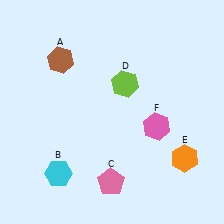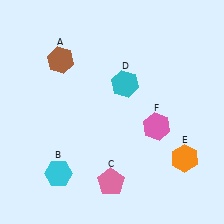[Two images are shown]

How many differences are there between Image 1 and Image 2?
There is 1 difference between the two images.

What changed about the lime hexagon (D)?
In Image 1, D is lime. In Image 2, it changed to cyan.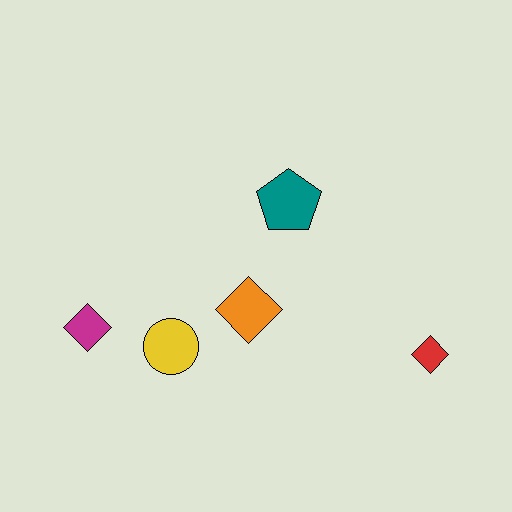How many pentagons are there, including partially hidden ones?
There is 1 pentagon.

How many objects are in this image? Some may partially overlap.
There are 5 objects.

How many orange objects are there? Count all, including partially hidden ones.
There is 1 orange object.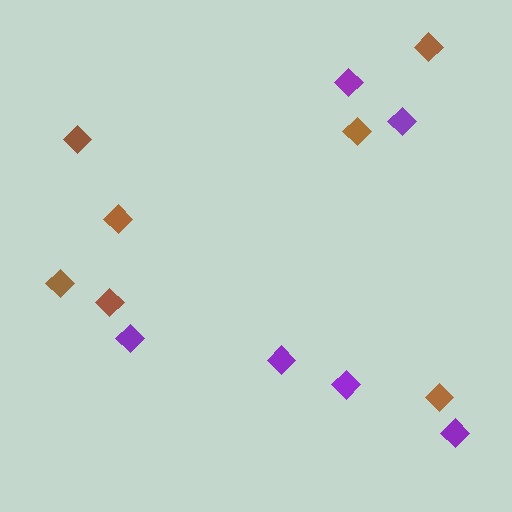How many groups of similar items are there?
There are 2 groups: one group of purple diamonds (6) and one group of brown diamonds (7).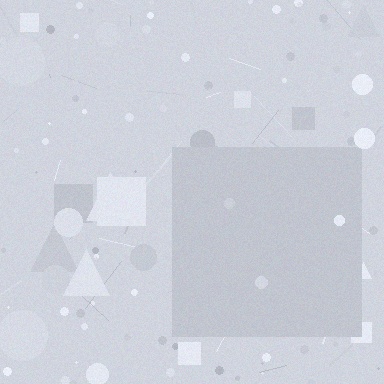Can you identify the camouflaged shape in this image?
The camouflaged shape is a square.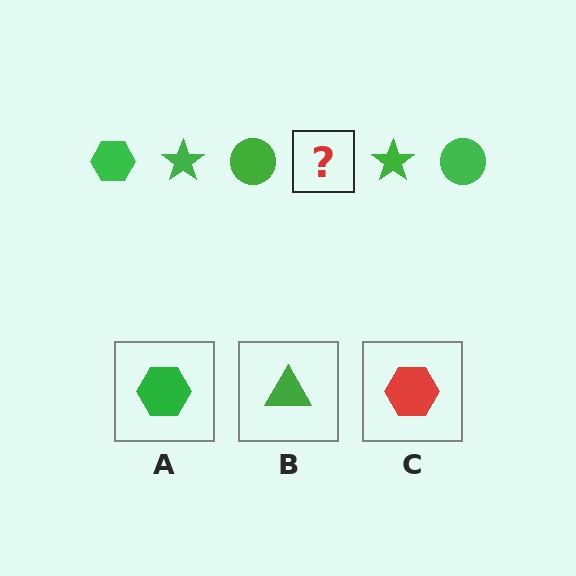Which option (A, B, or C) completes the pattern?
A.